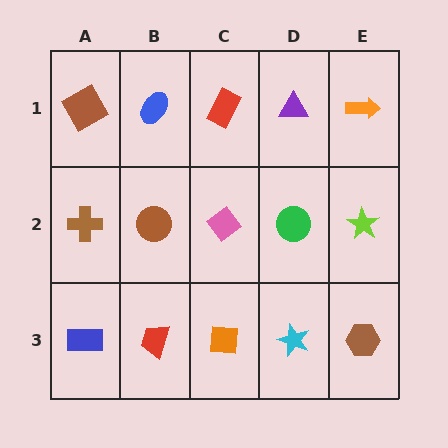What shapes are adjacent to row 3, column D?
A green circle (row 2, column D), an orange square (row 3, column C), a brown hexagon (row 3, column E).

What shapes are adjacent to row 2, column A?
A brown square (row 1, column A), a blue rectangle (row 3, column A), a brown circle (row 2, column B).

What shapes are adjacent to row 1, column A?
A brown cross (row 2, column A), a blue ellipse (row 1, column B).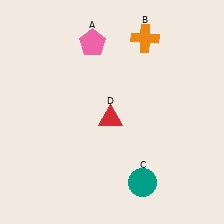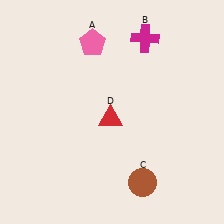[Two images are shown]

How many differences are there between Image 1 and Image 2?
There are 2 differences between the two images.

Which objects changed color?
B changed from orange to magenta. C changed from teal to brown.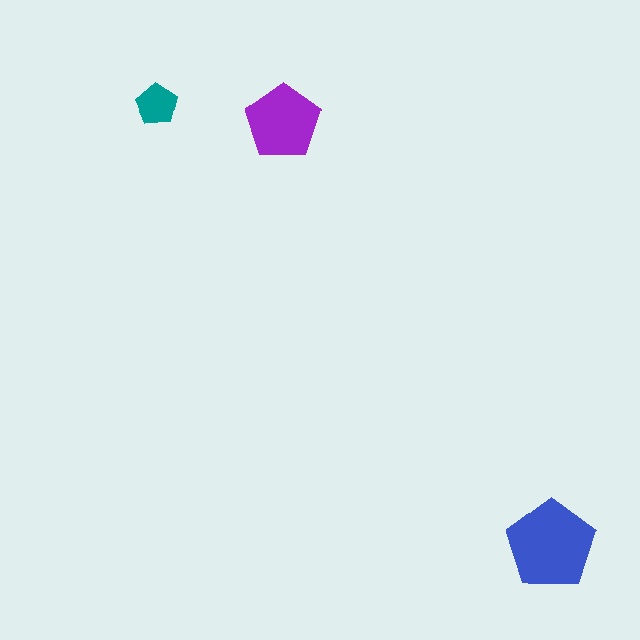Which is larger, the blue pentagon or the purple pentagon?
The blue one.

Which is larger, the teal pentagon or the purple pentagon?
The purple one.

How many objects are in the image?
There are 3 objects in the image.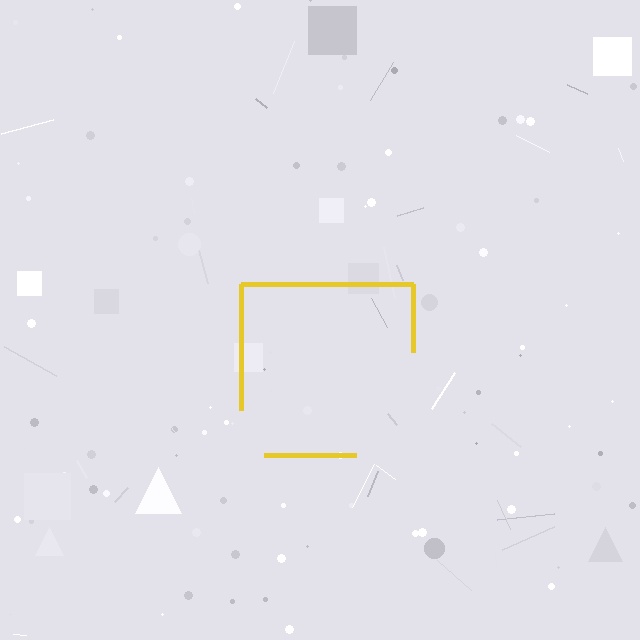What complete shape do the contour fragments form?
The contour fragments form a square.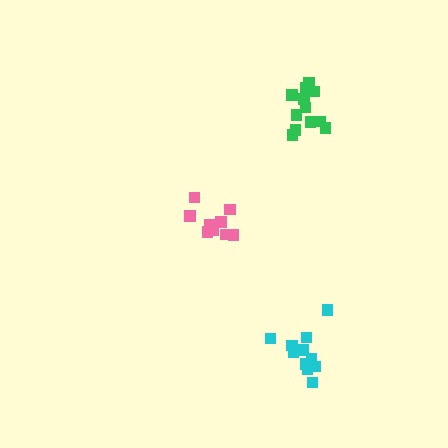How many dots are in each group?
Group 1: 9 dots, Group 2: 12 dots, Group 3: 11 dots (32 total).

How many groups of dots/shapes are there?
There are 3 groups.